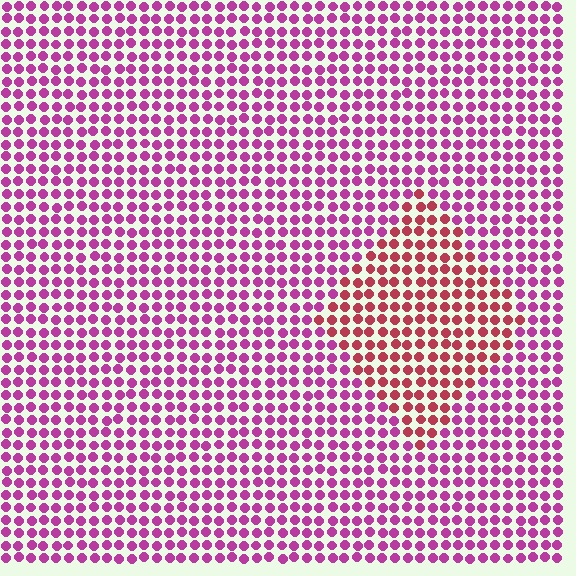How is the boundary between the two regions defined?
The boundary is defined purely by a slight shift in hue (about 37 degrees). Spacing, size, and orientation are identical on both sides.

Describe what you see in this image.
The image is filled with small magenta elements in a uniform arrangement. A diamond-shaped region is visible where the elements are tinted to a slightly different hue, forming a subtle color boundary.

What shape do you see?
I see a diamond.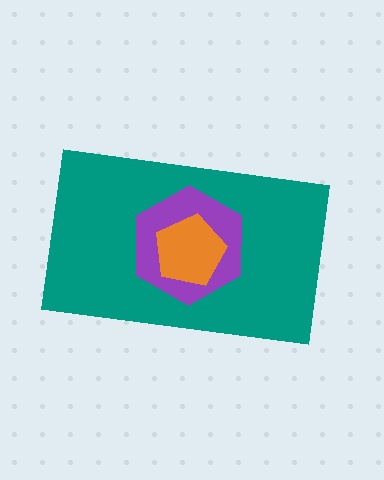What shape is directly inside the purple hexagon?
The orange pentagon.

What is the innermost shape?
The orange pentagon.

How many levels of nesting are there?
3.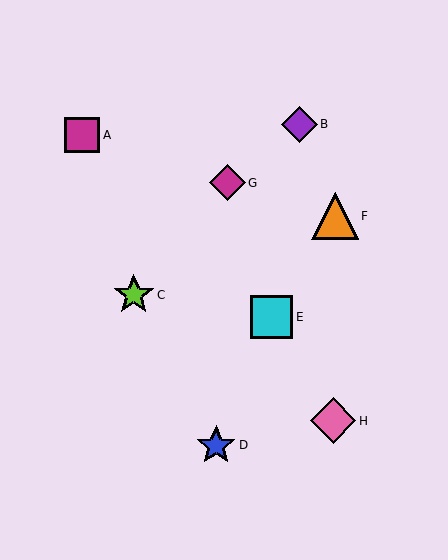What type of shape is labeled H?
Shape H is a pink diamond.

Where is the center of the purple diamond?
The center of the purple diamond is at (300, 124).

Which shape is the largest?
The orange triangle (labeled F) is the largest.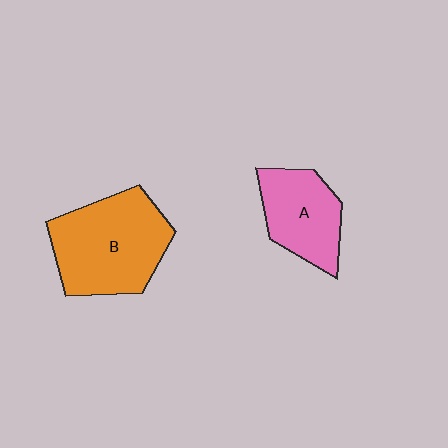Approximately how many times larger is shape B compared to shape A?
Approximately 1.5 times.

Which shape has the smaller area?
Shape A (pink).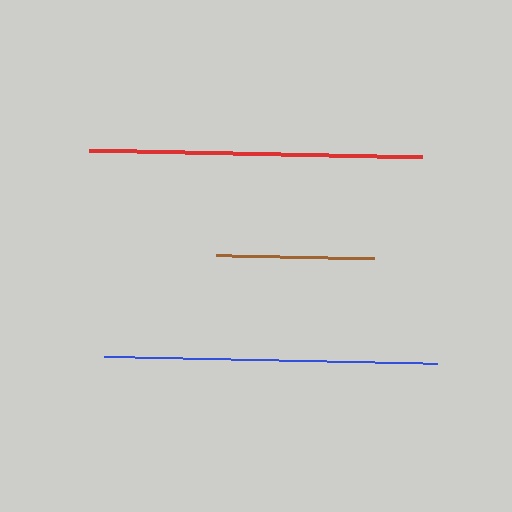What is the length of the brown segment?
The brown segment is approximately 158 pixels long.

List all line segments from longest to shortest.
From longest to shortest: red, blue, brown.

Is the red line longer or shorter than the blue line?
The red line is longer than the blue line.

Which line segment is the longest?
The red line is the longest at approximately 332 pixels.